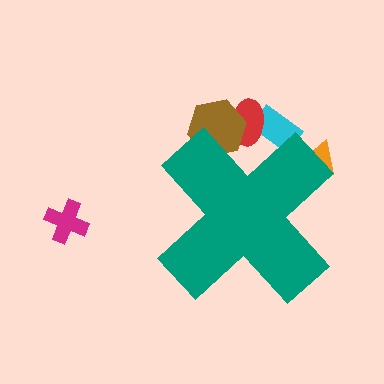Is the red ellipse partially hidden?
Yes, the red ellipse is partially hidden behind the teal cross.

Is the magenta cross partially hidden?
No, the magenta cross is fully visible.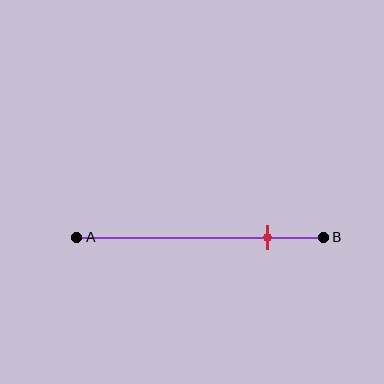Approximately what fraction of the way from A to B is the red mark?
The red mark is approximately 75% of the way from A to B.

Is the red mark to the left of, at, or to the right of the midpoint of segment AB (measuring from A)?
The red mark is to the right of the midpoint of segment AB.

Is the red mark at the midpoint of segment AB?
No, the mark is at about 75% from A, not at the 50% midpoint.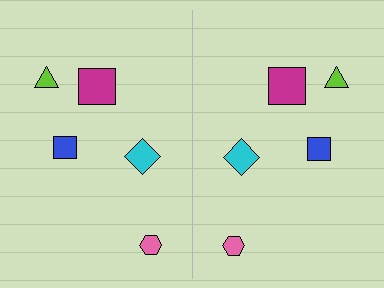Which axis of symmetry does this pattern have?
The pattern has a vertical axis of symmetry running through the center of the image.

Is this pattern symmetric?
Yes, this pattern has bilateral (reflection) symmetry.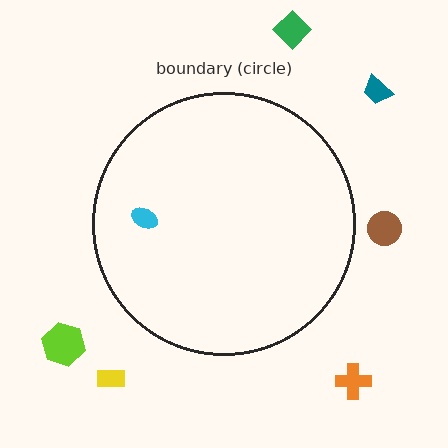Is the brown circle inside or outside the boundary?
Outside.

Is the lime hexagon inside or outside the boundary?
Outside.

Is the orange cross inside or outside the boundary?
Outside.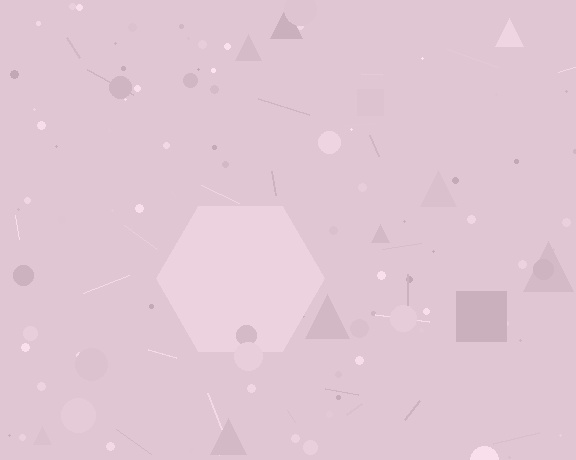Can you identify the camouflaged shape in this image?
The camouflaged shape is a hexagon.